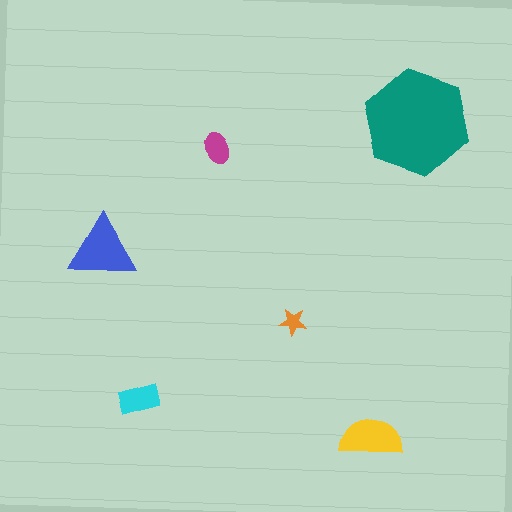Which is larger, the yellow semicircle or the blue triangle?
The blue triangle.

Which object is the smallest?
The orange star.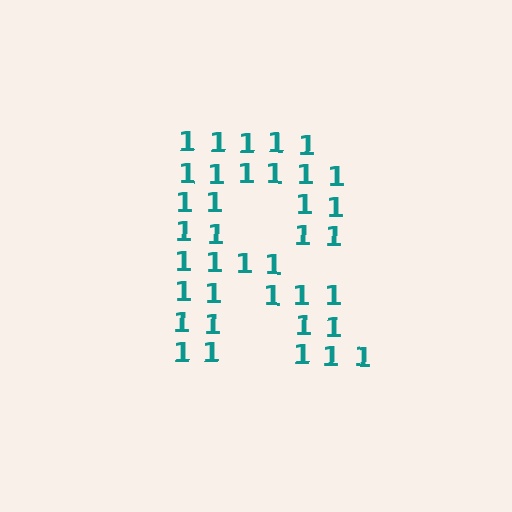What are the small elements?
The small elements are digit 1's.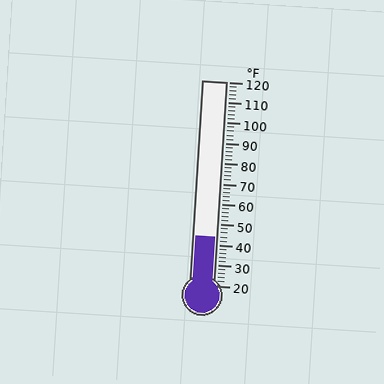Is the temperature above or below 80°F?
The temperature is below 80°F.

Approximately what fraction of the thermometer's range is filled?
The thermometer is filled to approximately 25% of its range.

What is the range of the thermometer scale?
The thermometer scale ranges from 20°F to 120°F.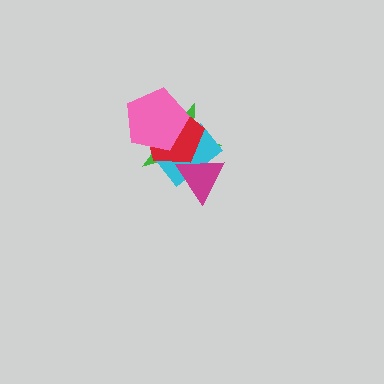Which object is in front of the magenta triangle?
The red pentagon is in front of the magenta triangle.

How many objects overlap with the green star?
4 objects overlap with the green star.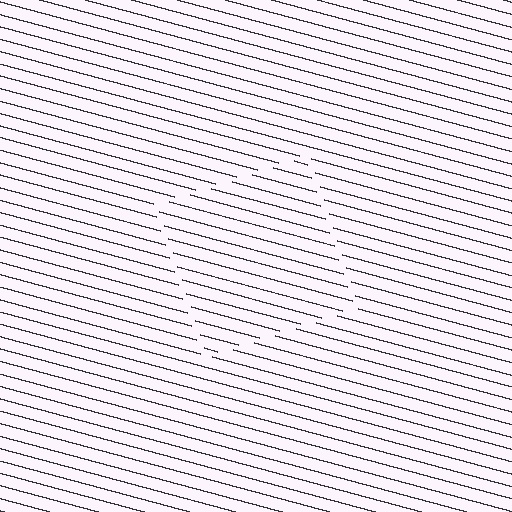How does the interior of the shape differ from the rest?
The interior of the shape contains the same grating, shifted by half a period — the contour is defined by the phase discontinuity where line-ends from the inner and outer gratings abut.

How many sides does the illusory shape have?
4 sides — the line-ends trace a square.